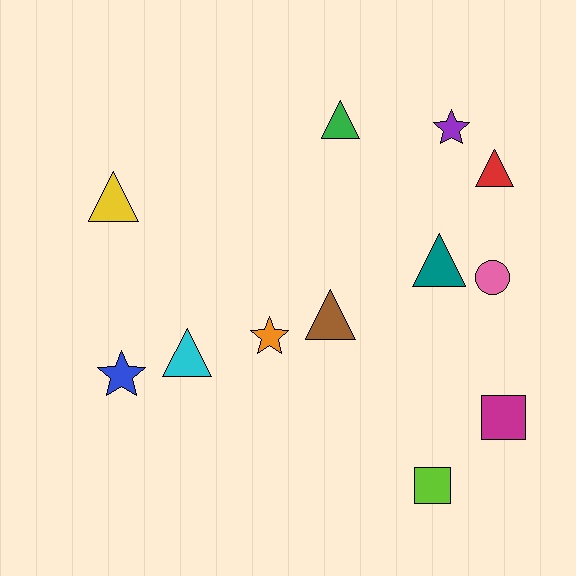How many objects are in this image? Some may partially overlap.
There are 12 objects.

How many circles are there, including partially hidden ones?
There is 1 circle.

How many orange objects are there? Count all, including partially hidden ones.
There is 1 orange object.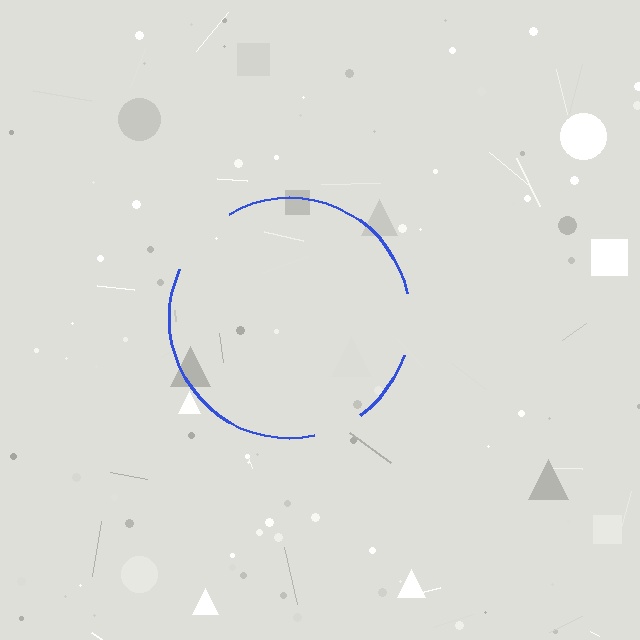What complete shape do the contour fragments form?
The contour fragments form a circle.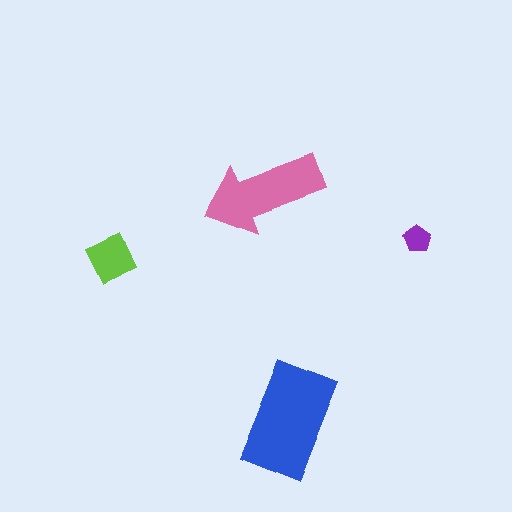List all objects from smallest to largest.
The purple pentagon, the lime square, the pink arrow, the blue rectangle.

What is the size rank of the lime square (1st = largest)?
3rd.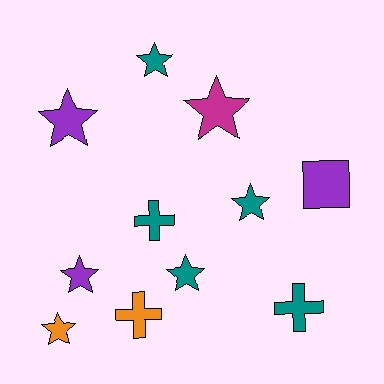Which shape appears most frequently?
Star, with 7 objects.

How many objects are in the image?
There are 11 objects.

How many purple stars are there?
There are 2 purple stars.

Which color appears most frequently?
Teal, with 5 objects.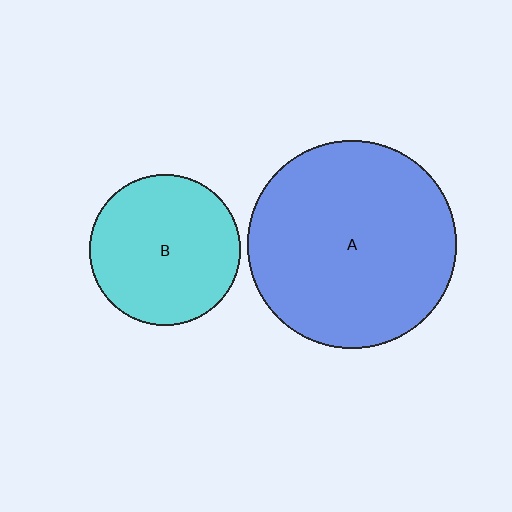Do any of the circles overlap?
No, none of the circles overlap.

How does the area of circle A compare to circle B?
Approximately 1.9 times.